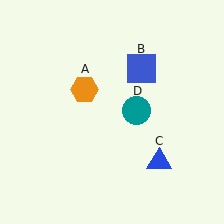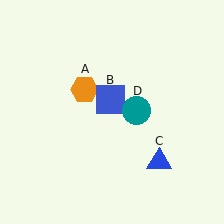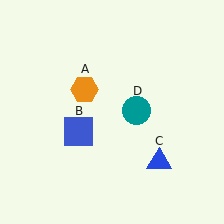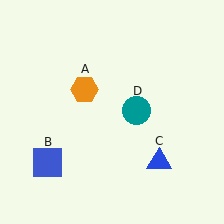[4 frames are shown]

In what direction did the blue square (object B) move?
The blue square (object B) moved down and to the left.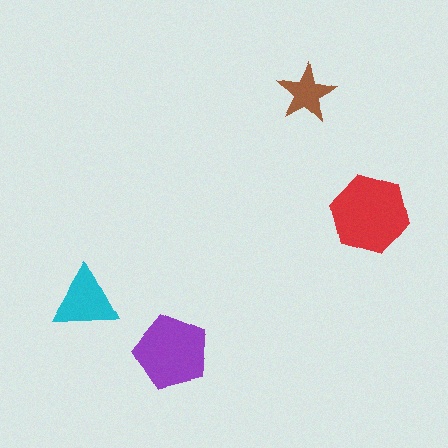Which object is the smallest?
The brown star.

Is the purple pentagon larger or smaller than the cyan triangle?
Larger.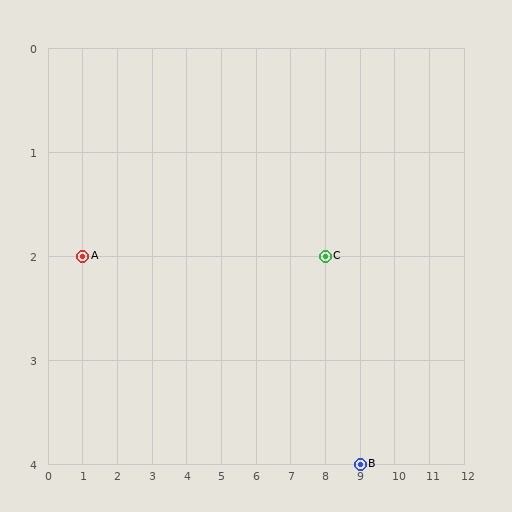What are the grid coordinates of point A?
Point A is at grid coordinates (1, 2).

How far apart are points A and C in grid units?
Points A and C are 7 columns apart.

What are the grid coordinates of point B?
Point B is at grid coordinates (9, 4).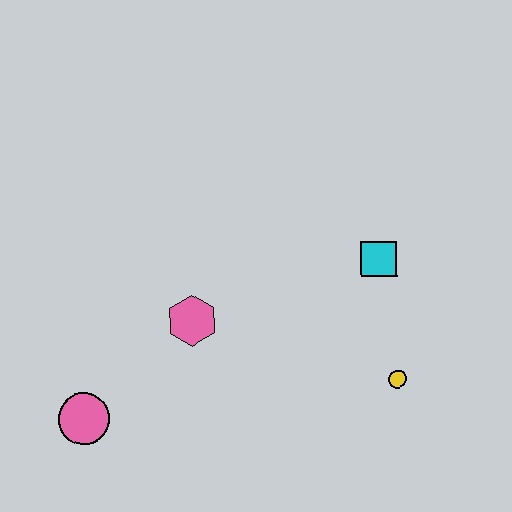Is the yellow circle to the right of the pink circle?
Yes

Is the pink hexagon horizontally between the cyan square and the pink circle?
Yes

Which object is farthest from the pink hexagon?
The yellow circle is farthest from the pink hexagon.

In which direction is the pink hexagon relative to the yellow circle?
The pink hexagon is to the left of the yellow circle.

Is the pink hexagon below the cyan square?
Yes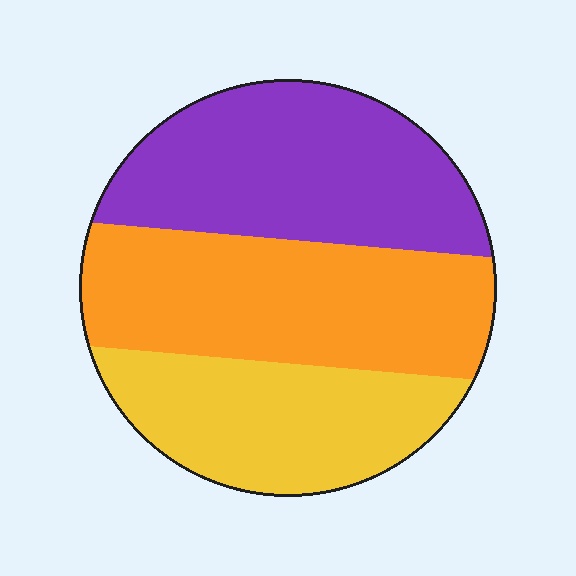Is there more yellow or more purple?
Purple.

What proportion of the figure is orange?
Orange takes up about three eighths (3/8) of the figure.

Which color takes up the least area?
Yellow, at roughly 30%.